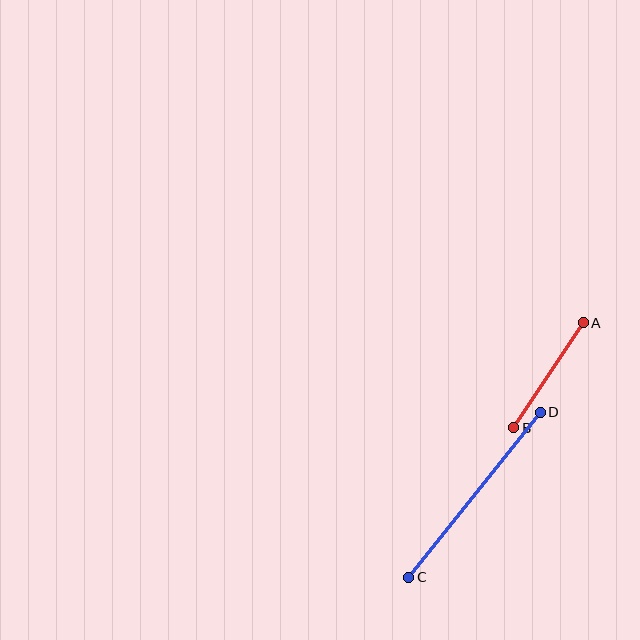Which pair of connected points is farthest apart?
Points C and D are farthest apart.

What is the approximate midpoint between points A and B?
The midpoint is at approximately (548, 375) pixels.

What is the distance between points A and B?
The distance is approximately 126 pixels.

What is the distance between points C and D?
The distance is approximately 211 pixels.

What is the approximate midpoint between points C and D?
The midpoint is at approximately (474, 495) pixels.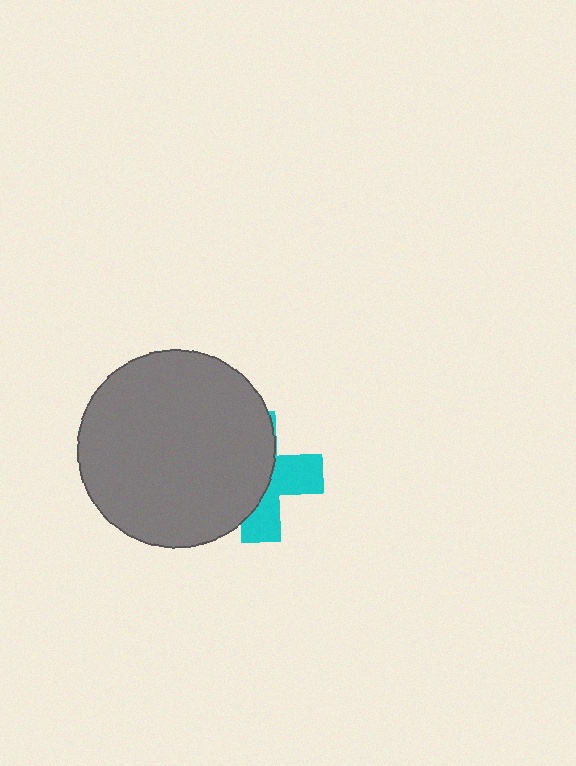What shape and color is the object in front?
The object in front is a gray circle.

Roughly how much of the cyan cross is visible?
A small part of it is visible (roughly 41%).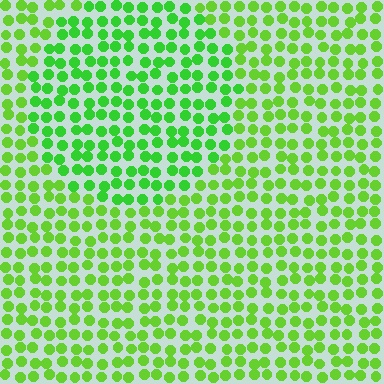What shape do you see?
I see a circle.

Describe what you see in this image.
The image is filled with small lime elements in a uniform arrangement. A circle-shaped region is visible where the elements are tinted to a slightly different hue, forming a subtle color boundary.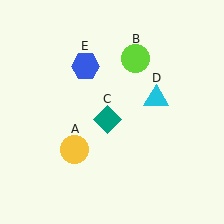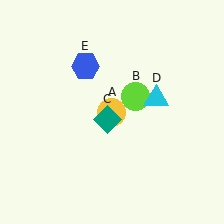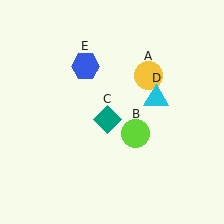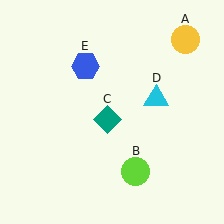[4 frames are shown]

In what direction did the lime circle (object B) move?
The lime circle (object B) moved down.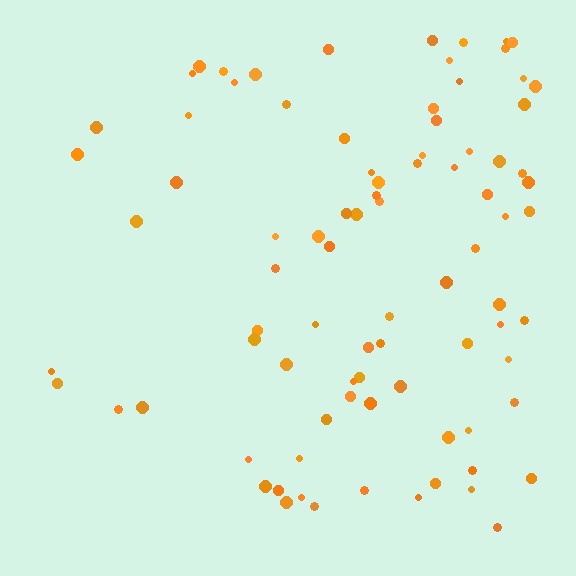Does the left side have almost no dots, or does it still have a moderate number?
Still a moderate number, just noticeably fewer than the right.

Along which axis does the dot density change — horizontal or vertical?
Horizontal.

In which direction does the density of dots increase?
From left to right, with the right side densest.